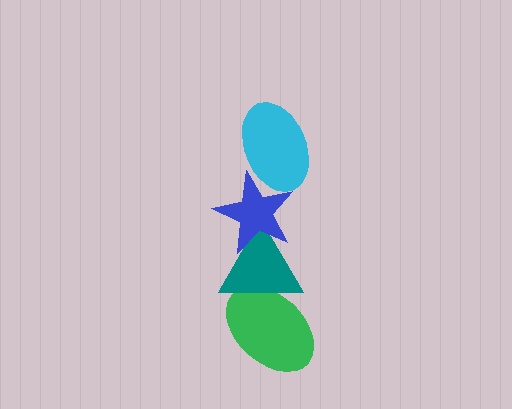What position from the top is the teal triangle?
The teal triangle is 3rd from the top.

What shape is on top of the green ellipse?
The teal triangle is on top of the green ellipse.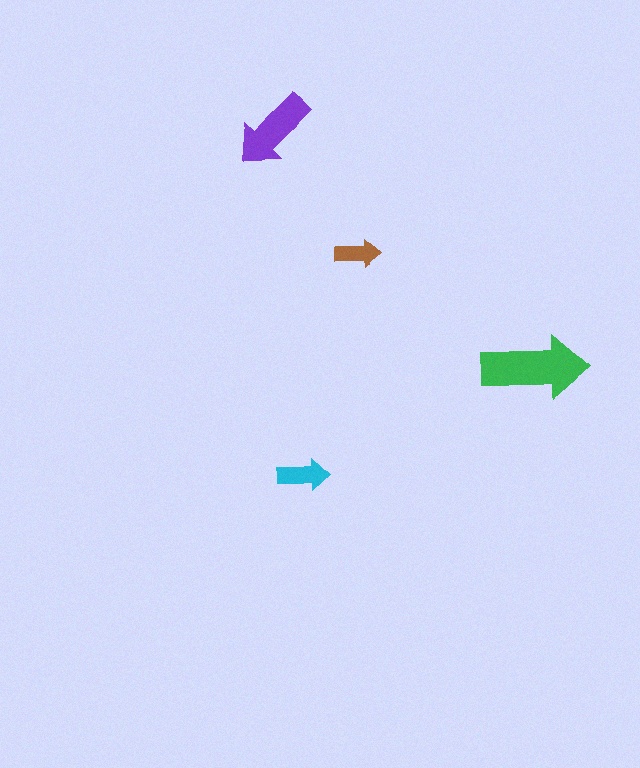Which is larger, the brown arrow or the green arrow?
The green one.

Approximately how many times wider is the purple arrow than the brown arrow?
About 2 times wider.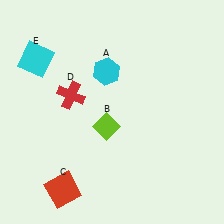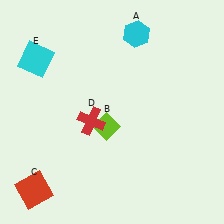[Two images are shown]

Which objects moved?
The objects that moved are: the cyan hexagon (A), the red square (C), the red cross (D).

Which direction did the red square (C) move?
The red square (C) moved left.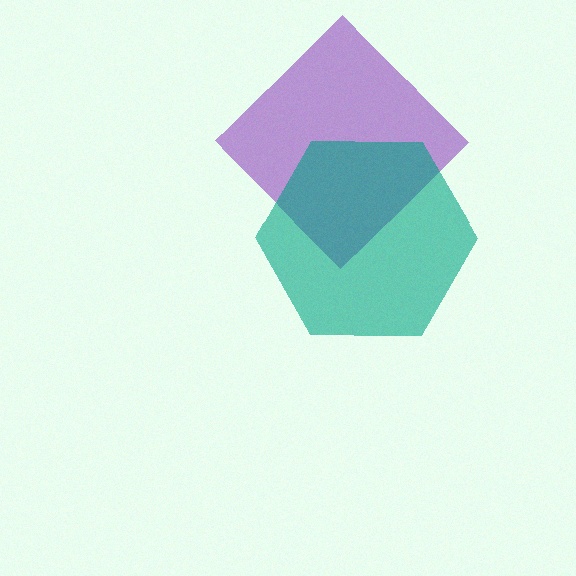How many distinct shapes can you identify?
There are 2 distinct shapes: a purple diamond, a teal hexagon.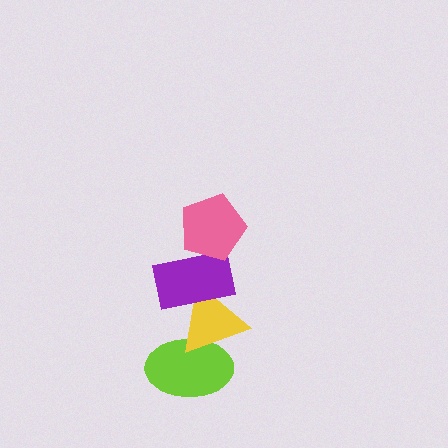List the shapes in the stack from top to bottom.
From top to bottom: the pink pentagon, the purple rectangle, the yellow triangle, the lime ellipse.